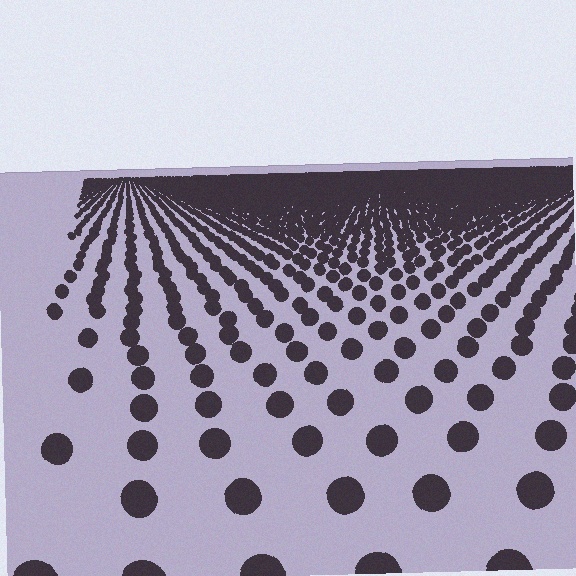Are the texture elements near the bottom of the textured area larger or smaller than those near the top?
Larger. Near the bottom, elements are closer to the viewer and appear at a bigger on-screen size.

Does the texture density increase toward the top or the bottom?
Density increases toward the top.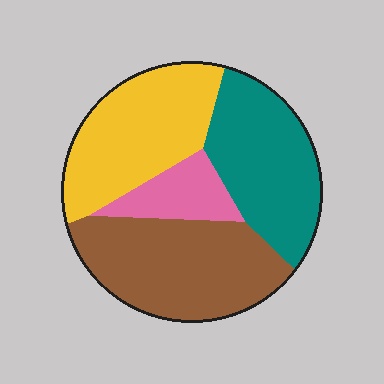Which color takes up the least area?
Pink, at roughly 10%.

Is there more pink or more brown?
Brown.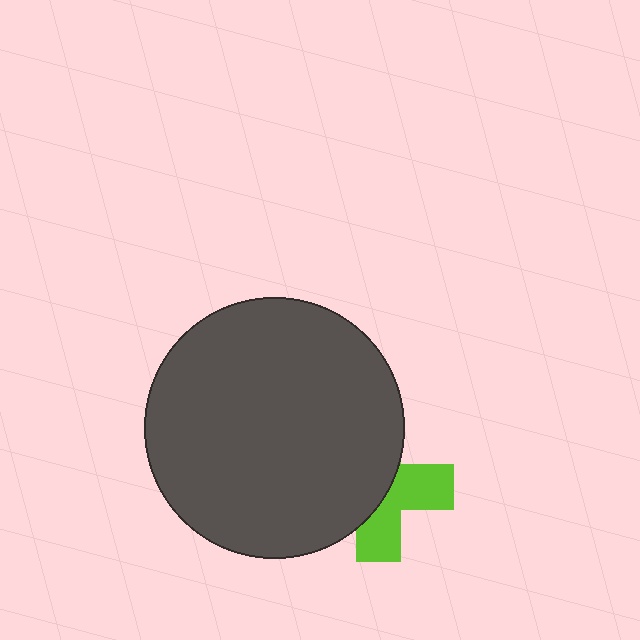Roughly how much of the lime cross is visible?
A small part of it is visible (roughly 43%).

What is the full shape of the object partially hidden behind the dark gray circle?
The partially hidden object is a lime cross.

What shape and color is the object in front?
The object in front is a dark gray circle.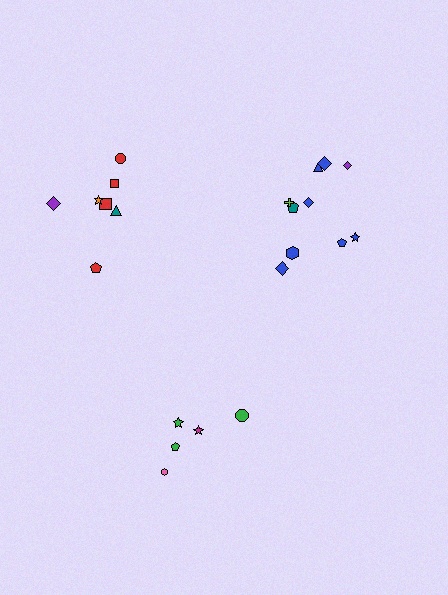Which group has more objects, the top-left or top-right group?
The top-right group.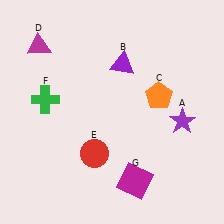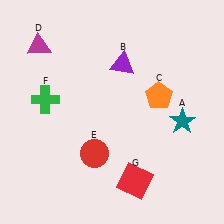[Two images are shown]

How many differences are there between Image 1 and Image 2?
There are 2 differences between the two images.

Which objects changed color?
A changed from purple to teal. G changed from magenta to red.